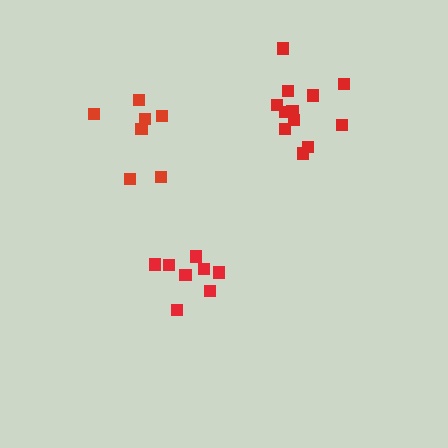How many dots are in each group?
Group 1: 12 dots, Group 2: 8 dots, Group 3: 7 dots (27 total).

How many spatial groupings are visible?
There are 3 spatial groupings.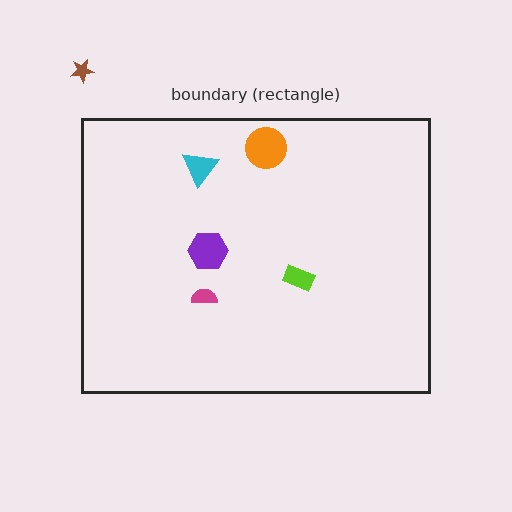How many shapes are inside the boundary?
5 inside, 1 outside.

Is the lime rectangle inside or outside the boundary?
Inside.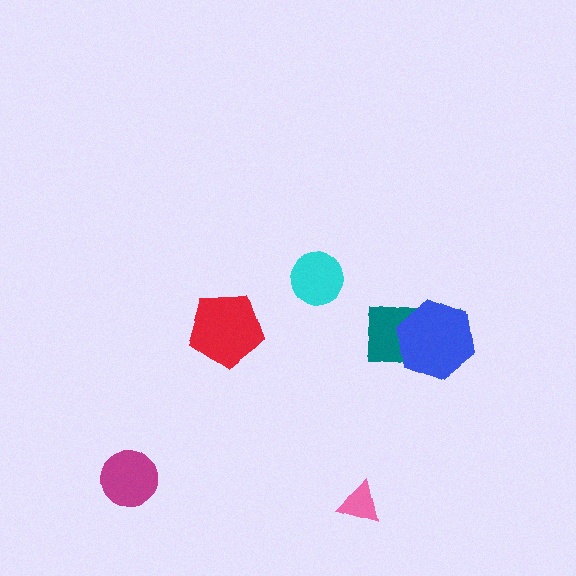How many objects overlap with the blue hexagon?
1 object overlaps with the blue hexagon.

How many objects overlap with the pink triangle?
0 objects overlap with the pink triangle.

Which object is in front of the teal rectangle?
The blue hexagon is in front of the teal rectangle.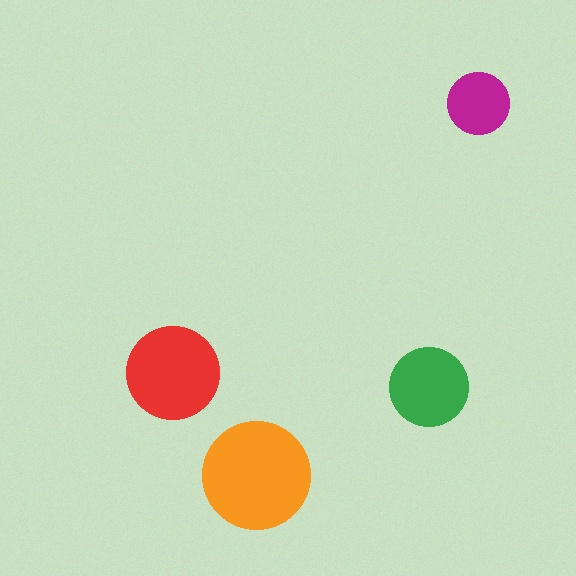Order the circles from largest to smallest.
the orange one, the red one, the green one, the magenta one.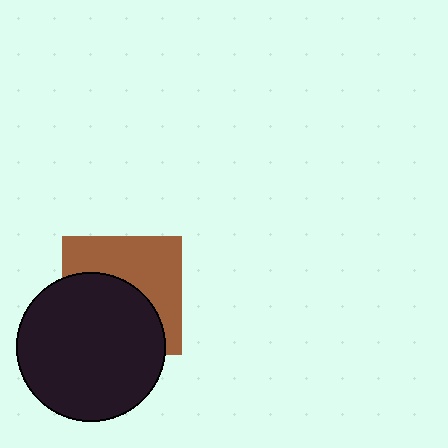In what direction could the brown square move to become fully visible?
The brown square could move up. That would shift it out from behind the black circle entirely.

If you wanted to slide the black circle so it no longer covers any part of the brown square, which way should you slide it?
Slide it down — that is the most direct way to separate the two shapes.